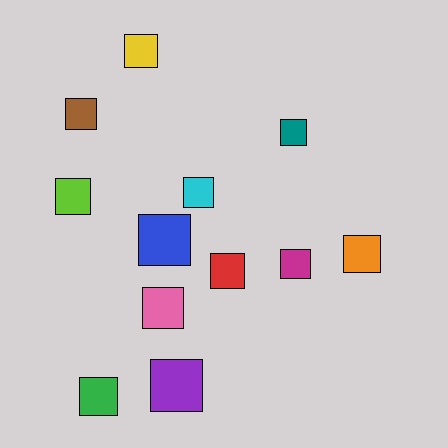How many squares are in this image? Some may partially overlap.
There are 12 squares.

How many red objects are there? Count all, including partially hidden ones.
There is 1 red object.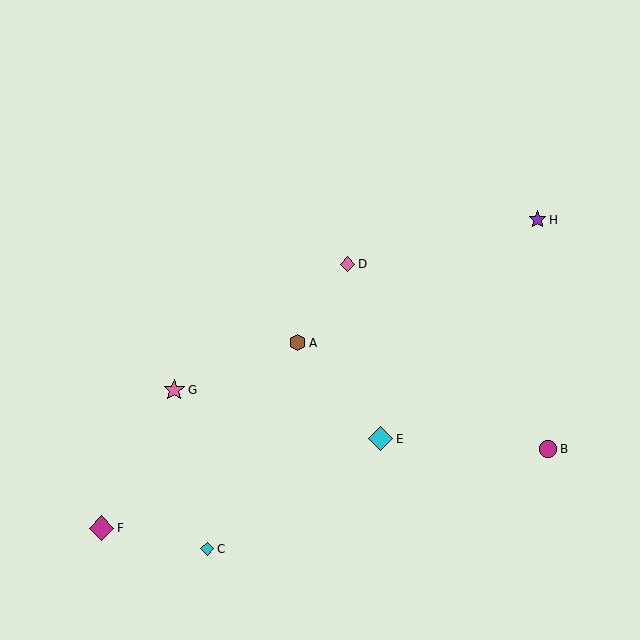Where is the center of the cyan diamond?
The center of the cyan diamond is at (381, 439).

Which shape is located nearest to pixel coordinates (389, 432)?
The cyan diamond (labeled E) at (381, 439) is nearest to that location.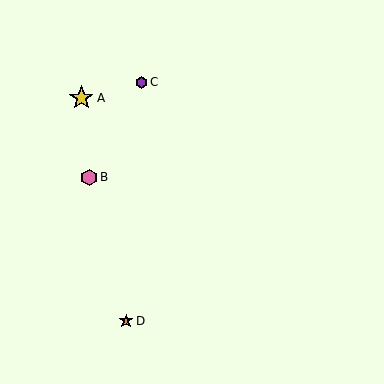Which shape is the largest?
The yellow star (labeled A) is the largest.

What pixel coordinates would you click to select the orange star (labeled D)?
Click at (126, 321) to select the orange star D.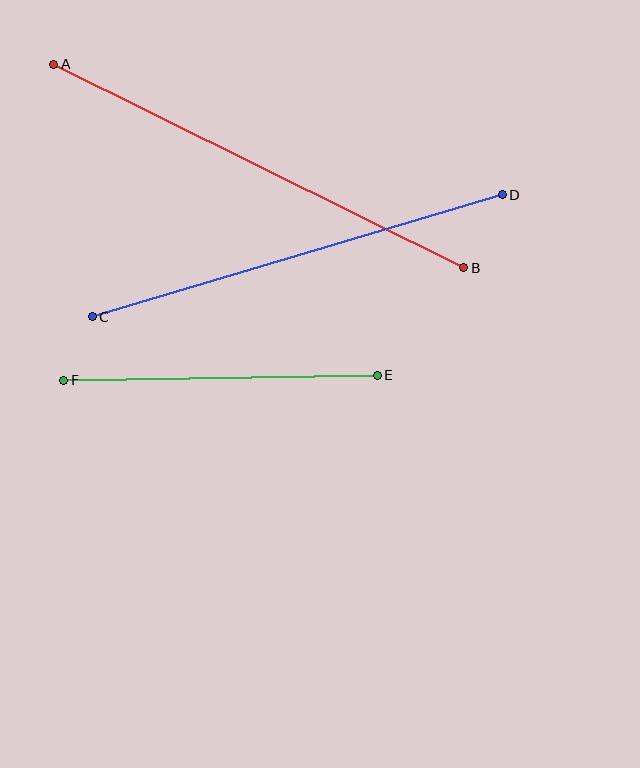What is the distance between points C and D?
The distance is approximately 428 pixels.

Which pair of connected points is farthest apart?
Points A and B are farthest apart.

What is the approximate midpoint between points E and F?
The midpoint is at approximately (220, 378) pixels.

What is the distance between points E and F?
The distance is approximately 314 pixels.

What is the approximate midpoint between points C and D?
The midpoint is at approximately (297, 256) pixels.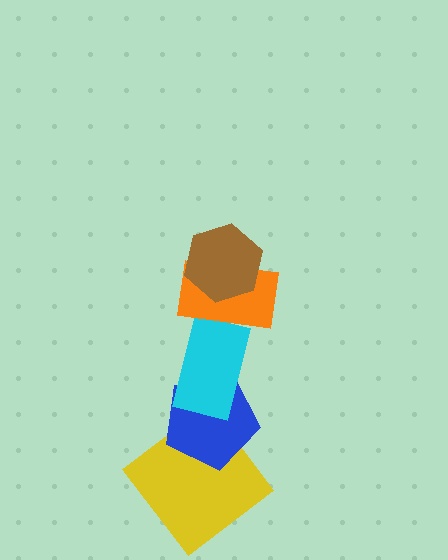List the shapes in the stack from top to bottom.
From top to bottom: the brown hexagon, the orange rectangle, the cyan rectangle, the blue pentagon, the yellow diamond.